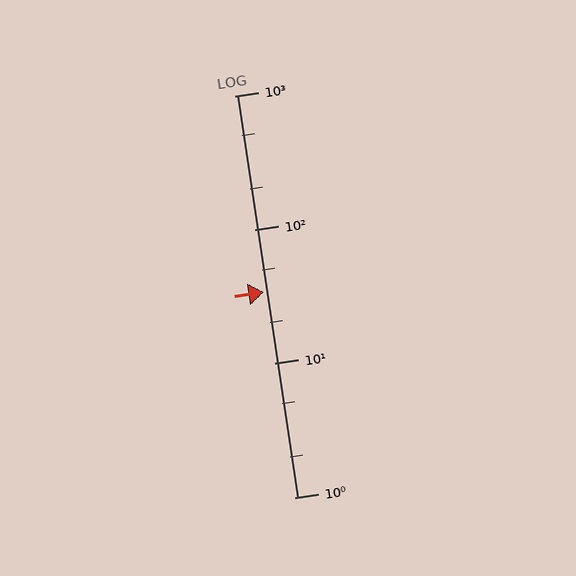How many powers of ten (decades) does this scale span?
The scale spans 3 decades, from 1 to 1000.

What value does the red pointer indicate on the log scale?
The pointer indicates approximately 34.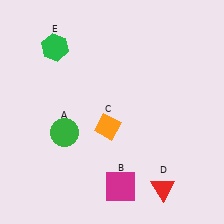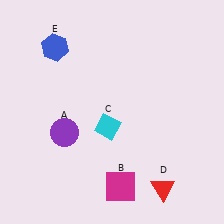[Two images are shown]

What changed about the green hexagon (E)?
In Image 1, E is green. In Image 2, it changed to blue.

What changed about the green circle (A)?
In Image 1, A is green. In Image 2, it changed to purple.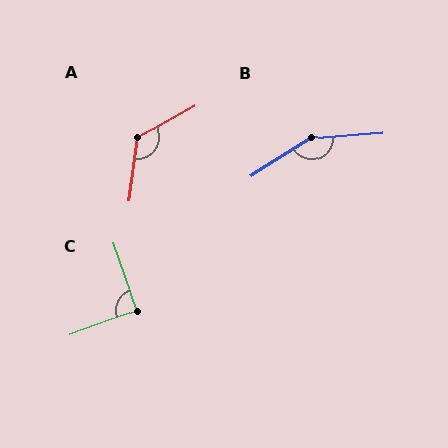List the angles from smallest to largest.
C (91°), A (126°), B (152°).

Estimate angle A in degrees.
Approximately 126 degrees.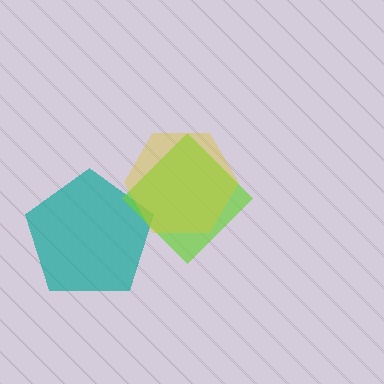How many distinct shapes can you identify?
There are 3 distinct shapes: a teal pentagon, a lime diamond, a yellow hexagon.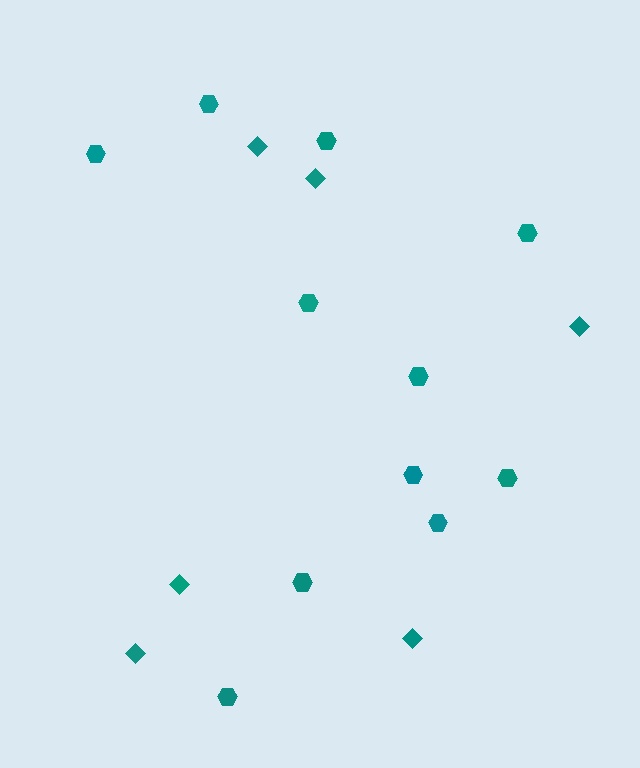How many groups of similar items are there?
There are 2 groups: one group of hexagons (11) and one group of diamonds (6).